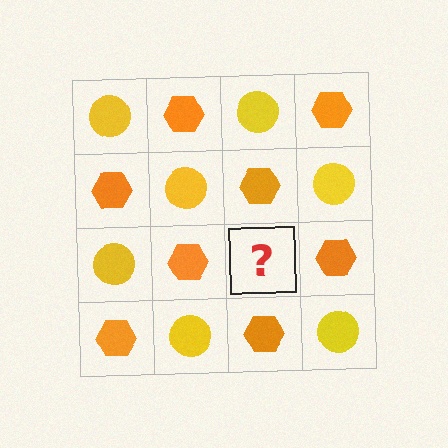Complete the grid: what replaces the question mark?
The question mark should be replaced with a yellow circle.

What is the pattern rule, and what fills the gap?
The rule is that it alternates yellow circle and orange hexagon in a checkerboard pattern. The gap should be filled with a yellow circle.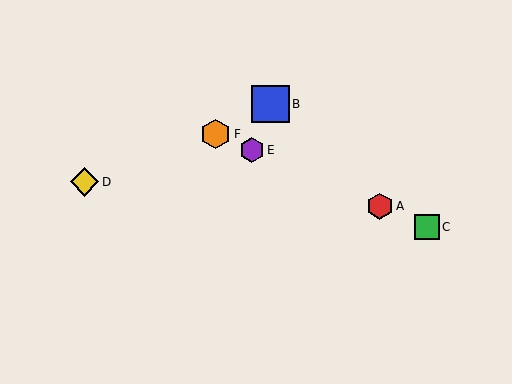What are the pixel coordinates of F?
Object F is at (216, 134).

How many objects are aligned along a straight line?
4 objects (A, C, E, F) are aligned along a straight line.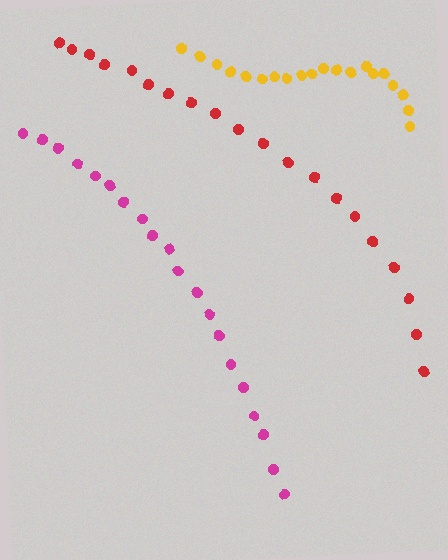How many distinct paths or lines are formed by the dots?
There are 3 distinct paths.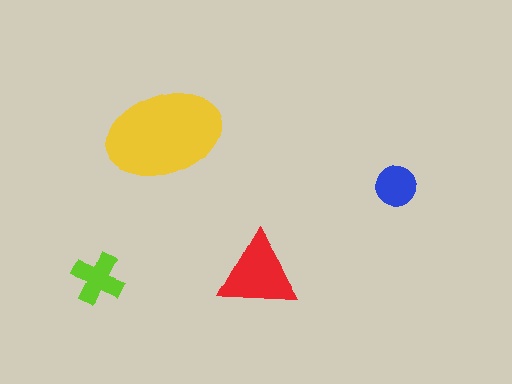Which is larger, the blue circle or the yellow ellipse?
The yellow ellipse.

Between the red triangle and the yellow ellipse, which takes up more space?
The yellow ellipse.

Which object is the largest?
The yellow ellipse.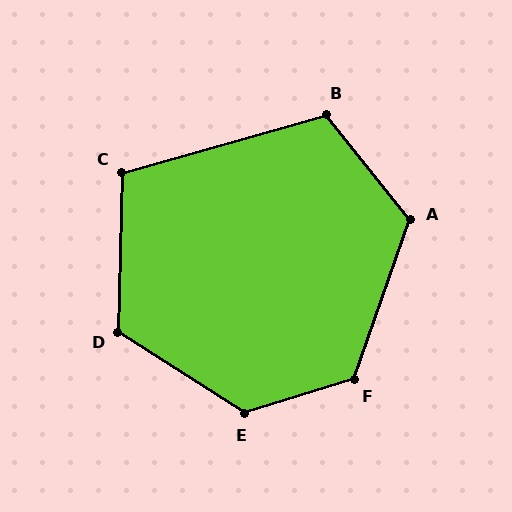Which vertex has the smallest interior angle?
C, at approximately 107 degrees.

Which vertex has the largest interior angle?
E, at approximately 130 degrees.